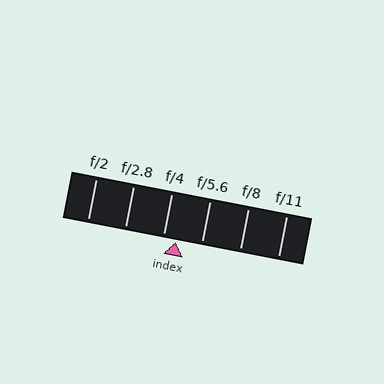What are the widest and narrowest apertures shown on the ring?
The widest aperture shown is f/2 and the narrowest is f/11.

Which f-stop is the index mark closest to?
The index mark is closest to f/4.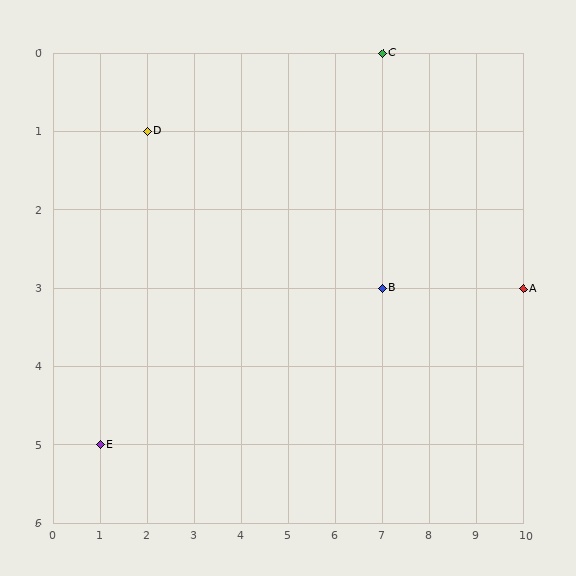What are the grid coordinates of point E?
Point E is at grid coordinates (1, 5).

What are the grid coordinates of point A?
Point A is at grid coordinates (10, 3).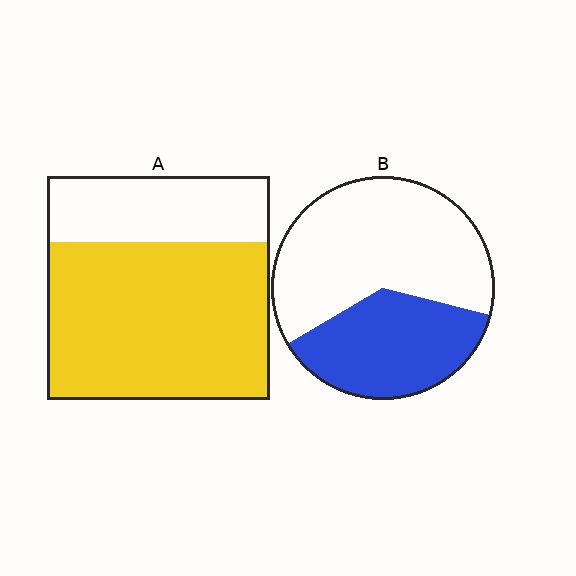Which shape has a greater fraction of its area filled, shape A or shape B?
Shape A.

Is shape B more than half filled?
No.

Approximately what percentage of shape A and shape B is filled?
A is approximately 70% and B is approximately 40%.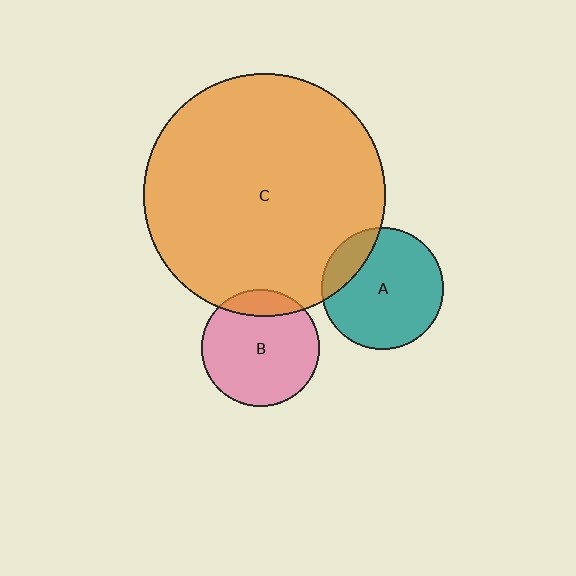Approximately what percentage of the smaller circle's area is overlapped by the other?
Approximately 15%.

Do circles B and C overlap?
Yes.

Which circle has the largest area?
Circle C (orange).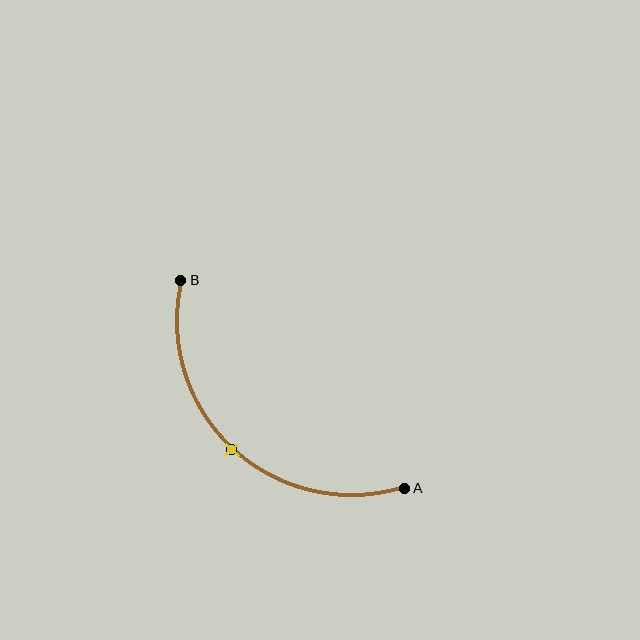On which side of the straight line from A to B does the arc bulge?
The arc bulges below and to the left of the straight line connecting A and B.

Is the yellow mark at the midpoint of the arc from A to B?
Yes. The yellow mark lies on the arc at equal arc-length from both A and B — it is the arc midpoint.